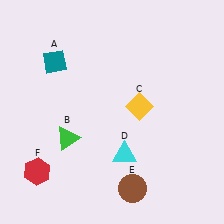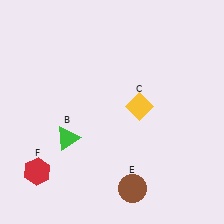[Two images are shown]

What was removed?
The cyan triangle (D), the teal diamond (A) were removed in Image 2.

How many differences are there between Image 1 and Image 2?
There are 2 differences between the two images.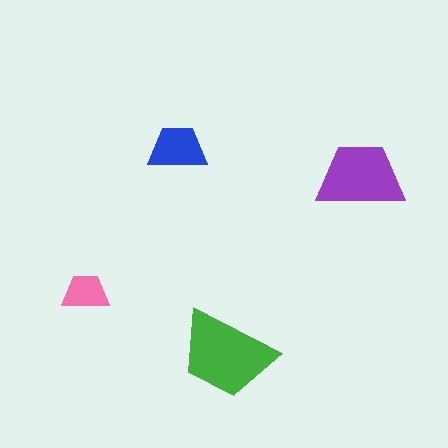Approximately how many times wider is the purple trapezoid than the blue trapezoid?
About 1.5 times wider.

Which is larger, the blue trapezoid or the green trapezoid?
The green one.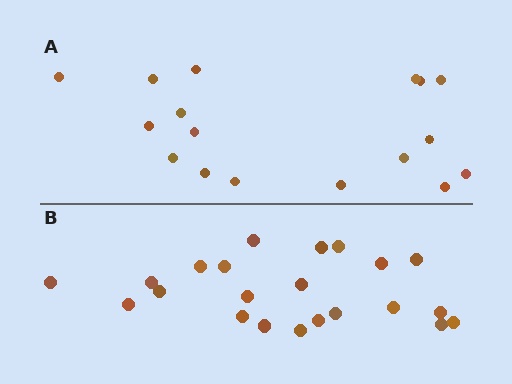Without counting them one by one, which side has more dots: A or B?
Region B (the bottom region) has more dots.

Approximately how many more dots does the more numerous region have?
Region B has about 5 more dots than region A.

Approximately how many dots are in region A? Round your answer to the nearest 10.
About 20 dots. (The exact count is 17, which rounds to 20.)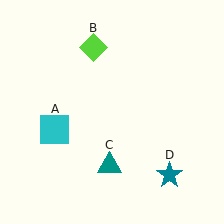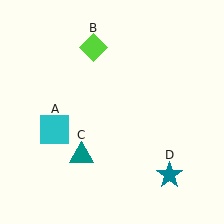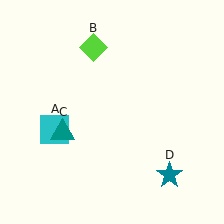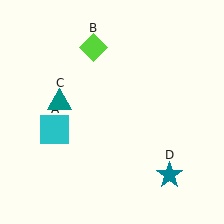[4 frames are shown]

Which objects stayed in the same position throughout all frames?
Cyan square (object A) and lime diamond (object B) and teal star (object D) remained stationary.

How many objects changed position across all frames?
1 object changed position: teal triangle (object C).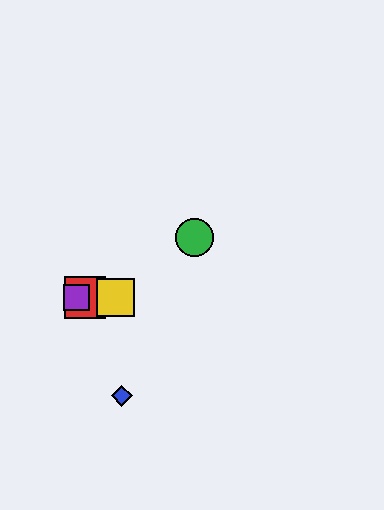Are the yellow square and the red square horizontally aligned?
Yes, both are at y≈297.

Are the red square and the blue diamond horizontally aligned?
No, the red square is at y≈297 and the blue diamond is at y≈396.